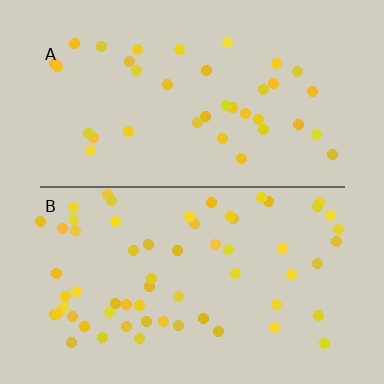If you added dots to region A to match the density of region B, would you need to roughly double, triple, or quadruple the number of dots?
Approximately double.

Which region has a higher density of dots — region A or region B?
B (the bottom).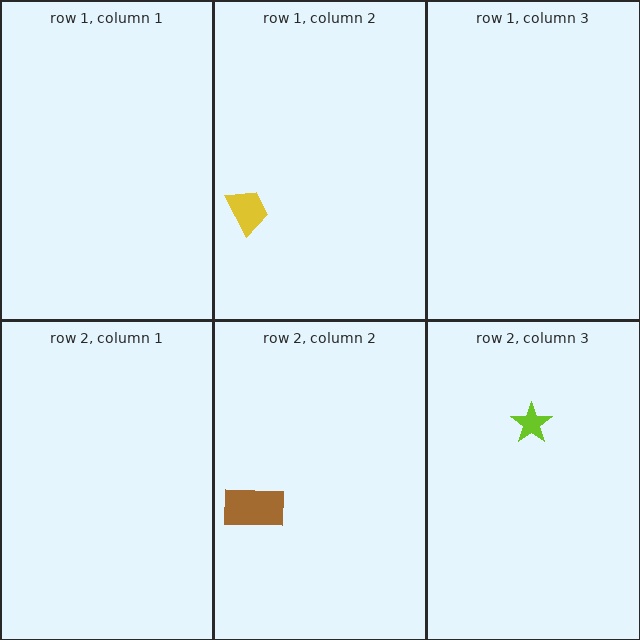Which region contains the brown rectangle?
The row 2, column 2 region.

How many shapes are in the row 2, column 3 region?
1.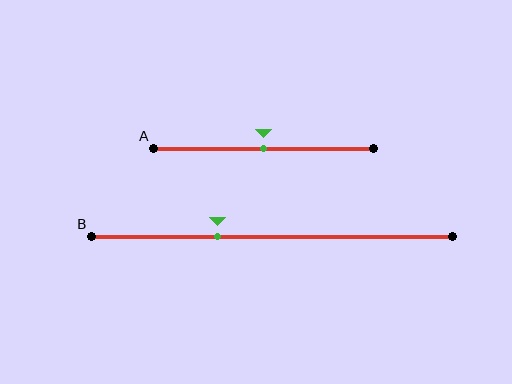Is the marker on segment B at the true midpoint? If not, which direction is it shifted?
No, the marker on segment B is shifted to the left by about 15% of the segment length.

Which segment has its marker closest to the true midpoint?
Segment A has its marker closest to the true midpoint.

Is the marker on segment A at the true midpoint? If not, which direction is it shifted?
Yes, the marker on segment A is at the true midpoint.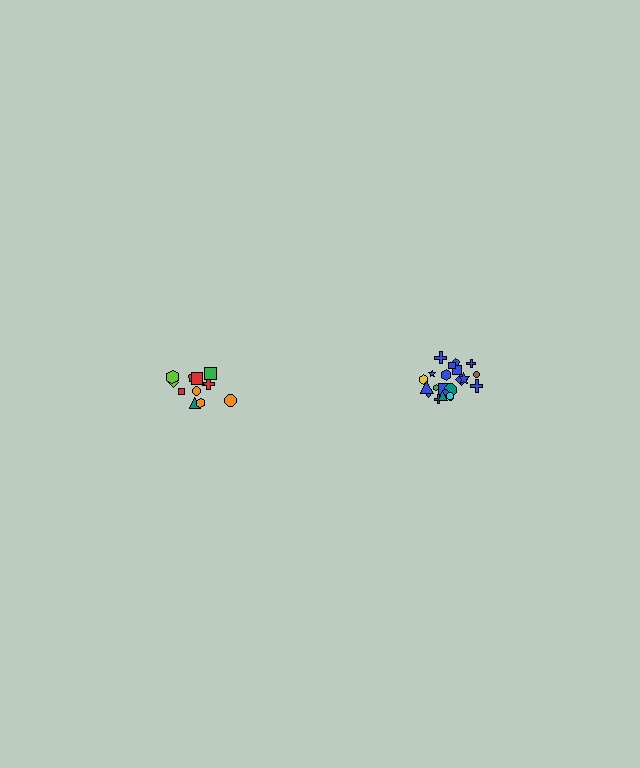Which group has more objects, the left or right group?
The right group.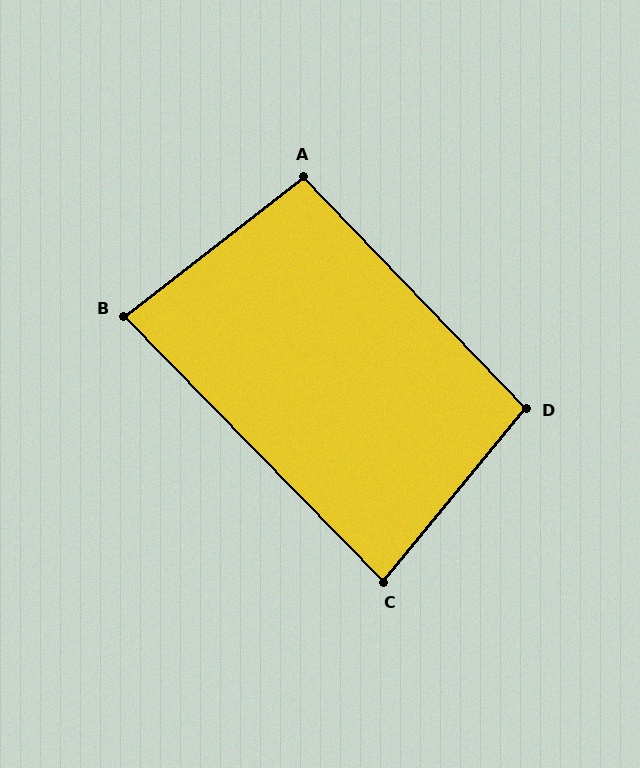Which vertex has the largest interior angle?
D, at approximately 97 degrees.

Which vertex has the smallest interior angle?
B, at approximately 83 degrees.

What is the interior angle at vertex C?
Approximately 84 degrees (acute).